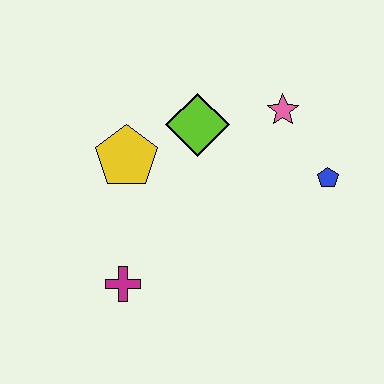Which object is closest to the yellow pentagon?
The lime diamond is closest to the yellow pentagon.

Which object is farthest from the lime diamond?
The magenta cross is farthest from the lime diamond.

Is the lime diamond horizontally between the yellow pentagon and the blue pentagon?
Yes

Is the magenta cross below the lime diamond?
Yes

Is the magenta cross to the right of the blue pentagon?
No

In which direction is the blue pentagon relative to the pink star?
The blue pentagon is below the pink star.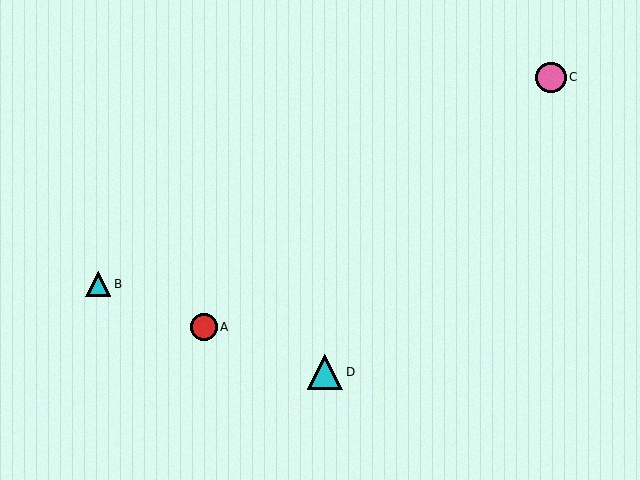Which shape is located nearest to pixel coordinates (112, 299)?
The cyan triangle (labeled B) at (98, 284) is nearest to that location.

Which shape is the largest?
The cyan triangle (labeled D) is the largest.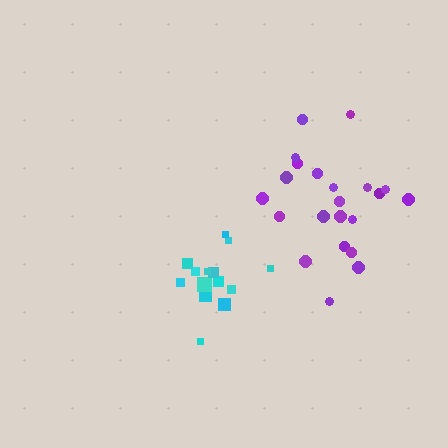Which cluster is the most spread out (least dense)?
Purple.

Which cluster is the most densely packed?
Cyan.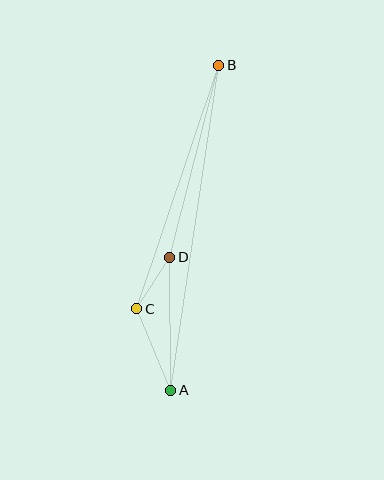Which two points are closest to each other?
Points C and D are closest to each other.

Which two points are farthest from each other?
Points A and B are farthest from each other.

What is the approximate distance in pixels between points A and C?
The distance between A and C is approximately 88 pixels.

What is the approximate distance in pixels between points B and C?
The distance between B and C is approximately 257 pixels.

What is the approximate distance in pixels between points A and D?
The distance between A and D is approximately 133 pixels.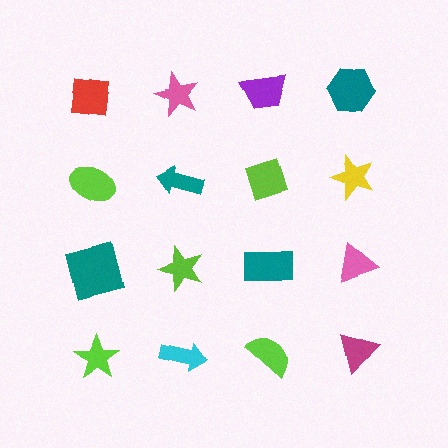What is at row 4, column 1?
A lime star.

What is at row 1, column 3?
A purple trapezoid.